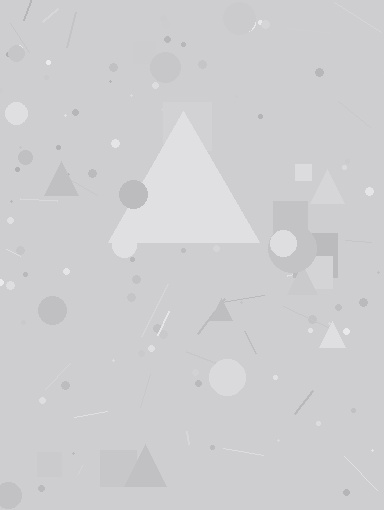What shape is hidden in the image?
A triangle is hidden in the image.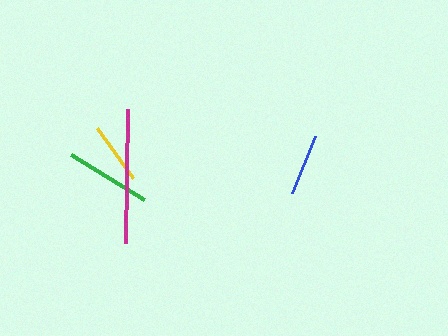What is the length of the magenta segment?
The magenta segment is approximately 134 pixels long.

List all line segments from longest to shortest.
From longest to shortest: magenta, green, blue, yellow.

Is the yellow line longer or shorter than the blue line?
The blue line is longer than the yellow line.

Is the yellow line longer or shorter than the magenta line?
The magenta line is longer than the yellow line.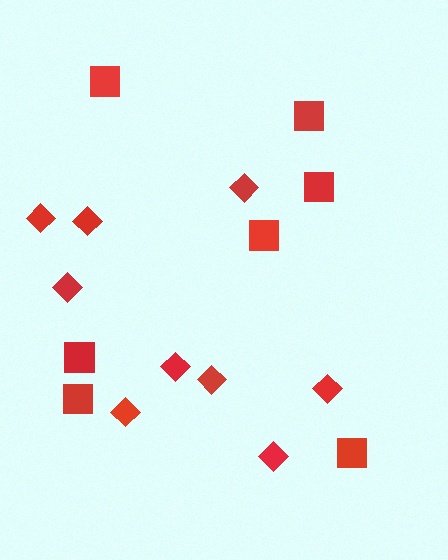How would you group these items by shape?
There are 2 groups: one group of squares (7) and one group of diamonds (9).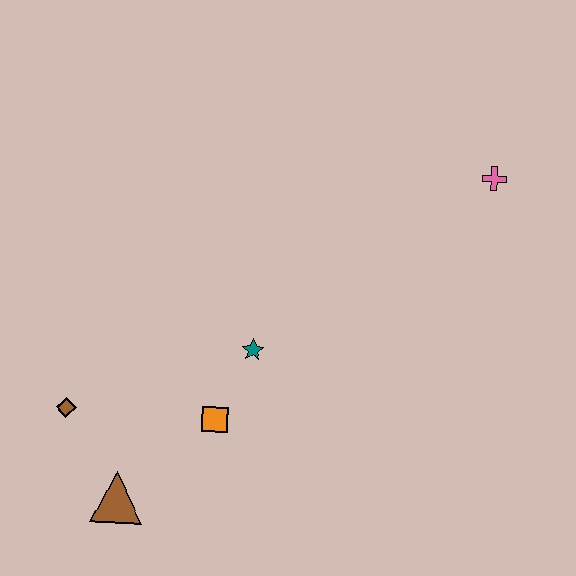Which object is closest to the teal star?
The orange square is closest to the teal star.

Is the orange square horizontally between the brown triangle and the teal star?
Yes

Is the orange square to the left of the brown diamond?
No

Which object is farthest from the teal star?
The pink cross is farthest from the teal star.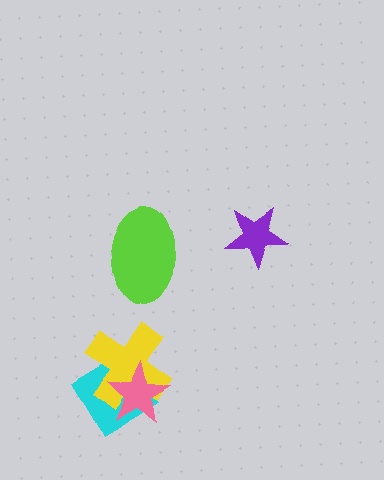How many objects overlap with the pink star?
2 objects overlap with the pink star.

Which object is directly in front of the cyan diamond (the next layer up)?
The yellow cross is directly in front of the cyan diamond.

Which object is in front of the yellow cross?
The pink star is in front of the yellow cross.